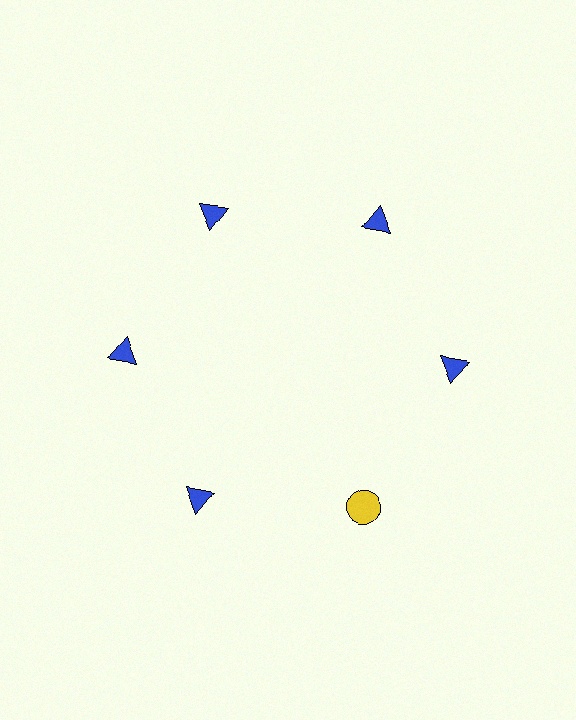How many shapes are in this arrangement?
There are 6 shapes arranged in a ring pattern.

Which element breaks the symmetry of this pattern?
The yellow circle at roughly the 5 o'clock position breaks the symmetry. All other shapes are blue triangles.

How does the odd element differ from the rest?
It differs in both color (yellow instead of blue) and shape (circle instead of triangle).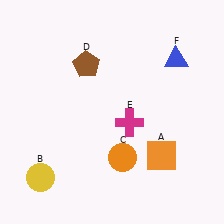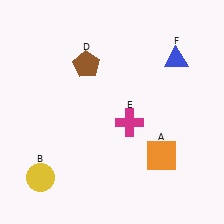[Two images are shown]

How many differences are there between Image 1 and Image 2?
There is 1 difference between the two images.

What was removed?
The orange circle (C) was removed in Image 2.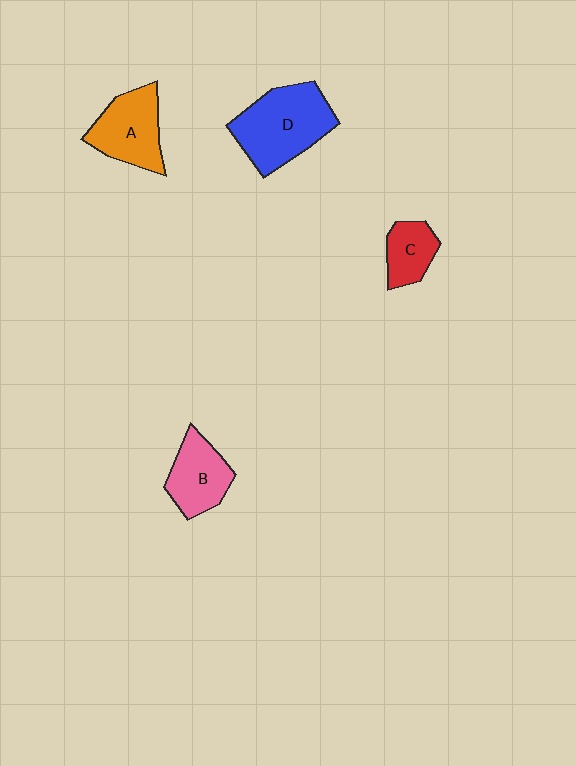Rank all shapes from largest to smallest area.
From largest to smallest: D (blue), A (orange), B (pink), C (red).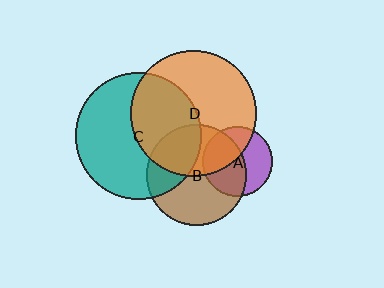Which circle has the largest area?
Circle C (teal).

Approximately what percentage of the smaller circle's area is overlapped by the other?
Approximately 45%.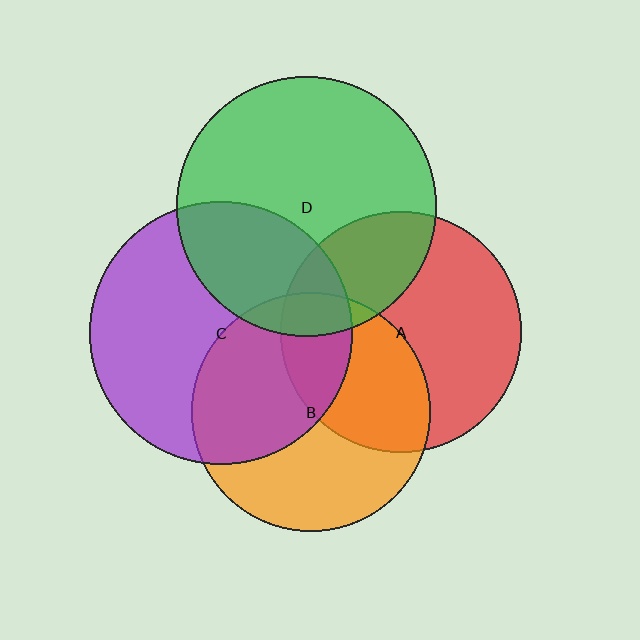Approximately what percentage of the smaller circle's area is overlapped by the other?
Approximately 45%.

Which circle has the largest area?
Circle C (purple).